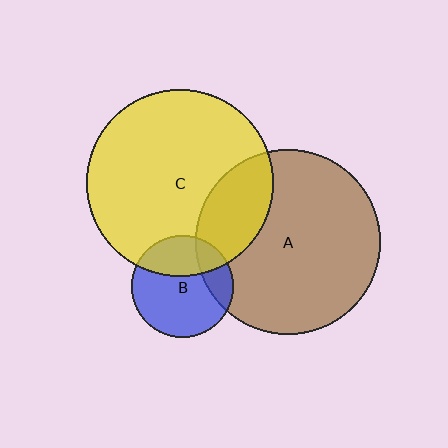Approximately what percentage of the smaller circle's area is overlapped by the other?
Approximately 30%.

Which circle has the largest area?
Circle C (yellow).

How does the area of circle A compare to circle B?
Approximately 3.3 times.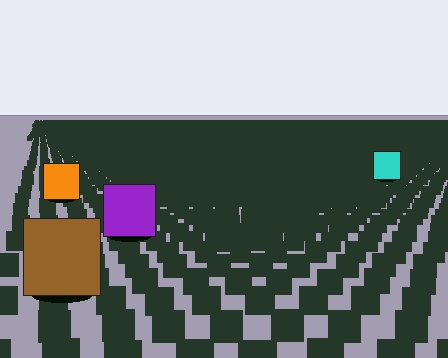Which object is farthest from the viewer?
The cyan square is farthest from the viewer. It appears smaller and the ground texture around it is denser.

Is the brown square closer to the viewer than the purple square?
Yes. The brown square is closer — you can tell from the texture gradient: the ground texture is coarser near it.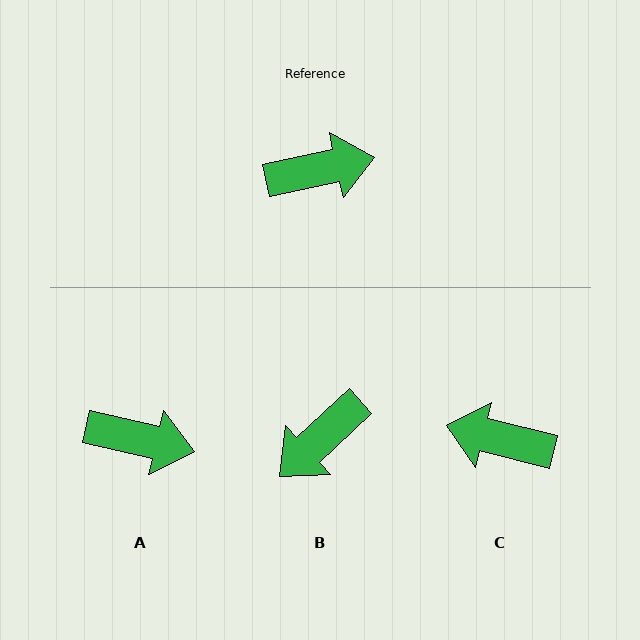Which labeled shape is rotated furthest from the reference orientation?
C, about 154 degrees away.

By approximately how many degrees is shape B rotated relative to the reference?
Approximately 149 degrees clockwise.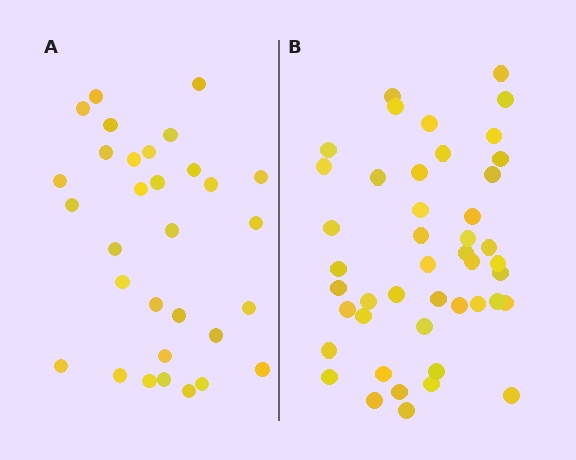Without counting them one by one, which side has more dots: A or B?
Region B (the right region) has more dots.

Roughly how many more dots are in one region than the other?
Region B has approximately 15 more dots than region A.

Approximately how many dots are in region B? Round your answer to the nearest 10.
About 40 dots. (The exact count is 45, which rounds to 40.)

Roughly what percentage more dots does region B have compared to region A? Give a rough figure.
About 45% more.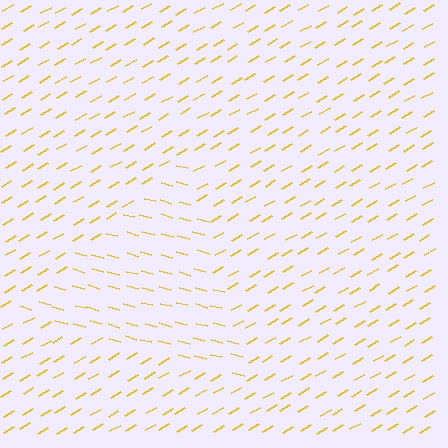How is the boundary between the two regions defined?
The boundary is defined purely by a change in line orientation (approximately 45 degrees difference). All lines are the same color and thickness.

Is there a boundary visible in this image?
Yes, there is a texture boundary formed by a change in line orientation.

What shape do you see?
I see a triangle.